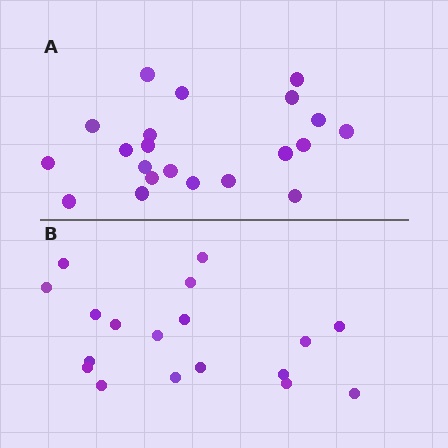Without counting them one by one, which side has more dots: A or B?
Region A (the top region) has more dots.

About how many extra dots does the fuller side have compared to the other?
Region A has just a few more — roughly 2 or 3 more dots than region B.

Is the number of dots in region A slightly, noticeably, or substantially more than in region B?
Region A has only slightly more — the two regions are fairly close. The ratio is roughly 1.2 to 1.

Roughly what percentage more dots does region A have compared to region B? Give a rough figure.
About 15% more.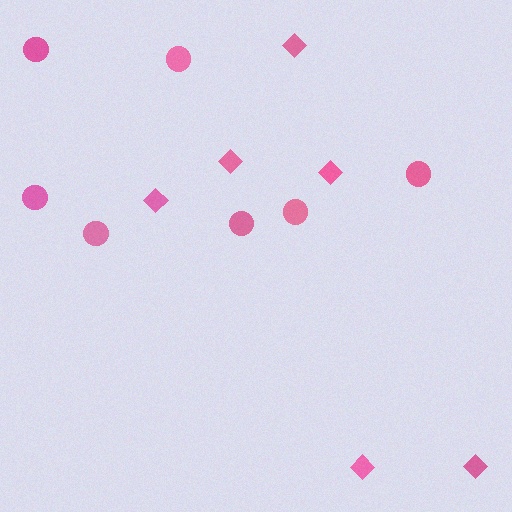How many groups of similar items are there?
There are 2 groups: one group of circles (7) and one group of diamonds (6).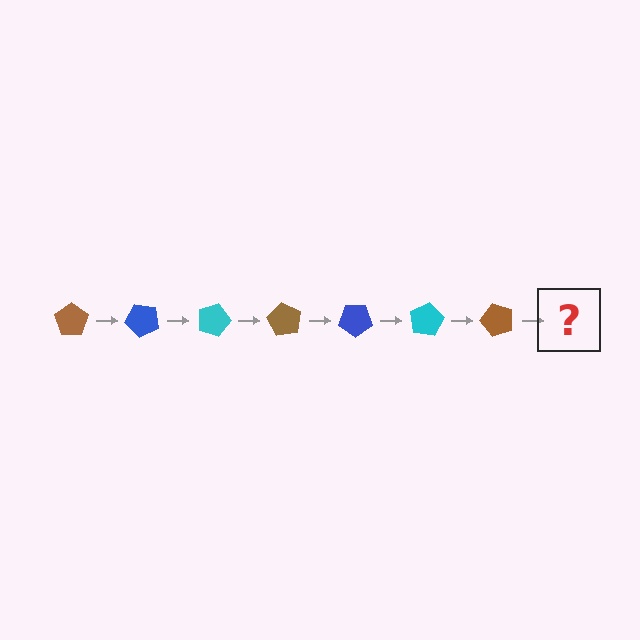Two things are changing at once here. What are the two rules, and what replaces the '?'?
The two rules are that it rotates 45 degrees each step and the color cycles through brown, blue, and cyan. The '?' should be a blue pentagon, rotated 315 degrees from the start.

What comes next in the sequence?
The next element should be a blue pentagon, rotated 315 degrees from the start.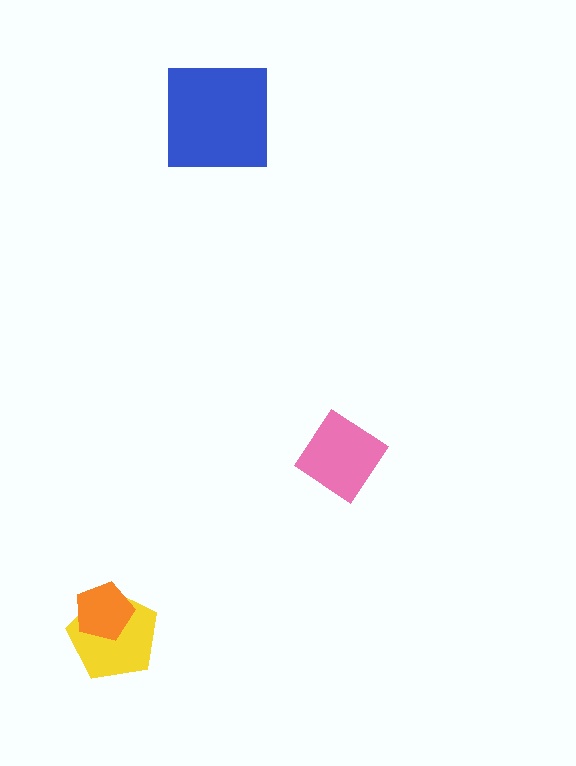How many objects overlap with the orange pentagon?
1 object overlaps with the orange pentagon.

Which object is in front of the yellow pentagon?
The orange pentagon is in front of the yellow pentagon.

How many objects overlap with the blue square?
0 objects overlap with the blue square.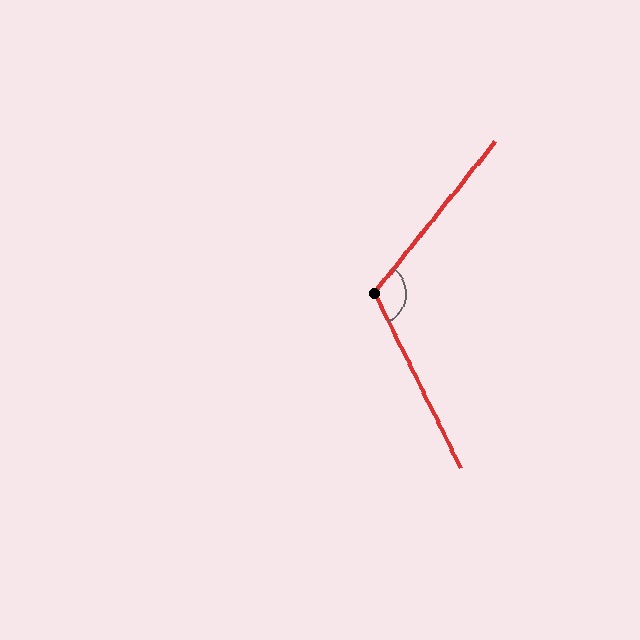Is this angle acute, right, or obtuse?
It is obtuse.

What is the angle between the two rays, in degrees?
Approximately 115 degrees.